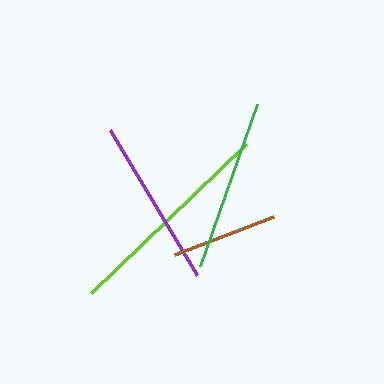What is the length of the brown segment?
The brown segment is approximately 106 pixels long.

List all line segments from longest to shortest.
From longest to shortest: lime, green, purple, brown.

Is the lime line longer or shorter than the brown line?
The lime line is longer than the brown line.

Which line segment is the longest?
The lime line is the longest at approximately 215 pixels.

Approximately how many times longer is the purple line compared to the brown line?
The purple line is approximately 1.6 times the length of the brown line.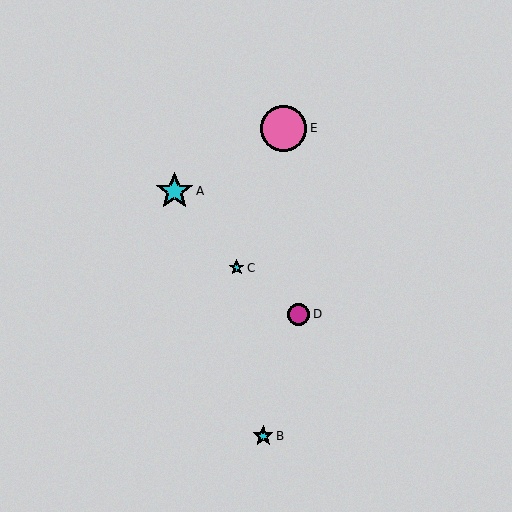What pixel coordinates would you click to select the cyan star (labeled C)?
Click at (237, 268) to select the cyan star C.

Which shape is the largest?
The pink circle (labeled E) is the largest.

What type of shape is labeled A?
Shape A is a cyan star.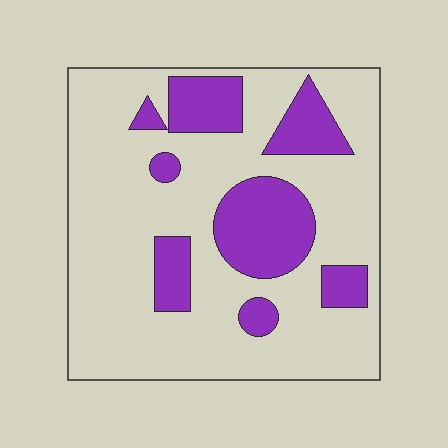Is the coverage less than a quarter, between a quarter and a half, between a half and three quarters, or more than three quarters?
Less than a quarter.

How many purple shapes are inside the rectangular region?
8.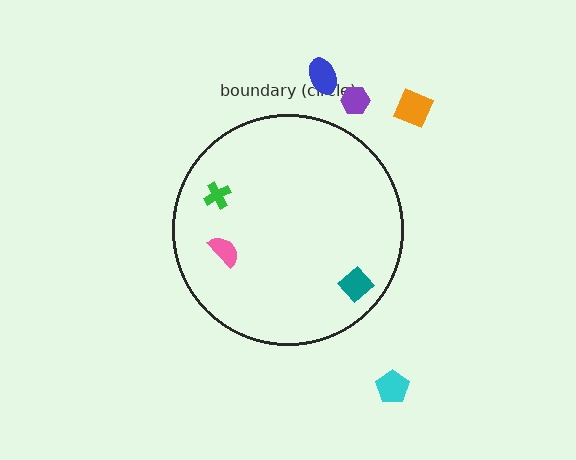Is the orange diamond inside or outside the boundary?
Outside.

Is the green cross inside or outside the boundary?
Inside.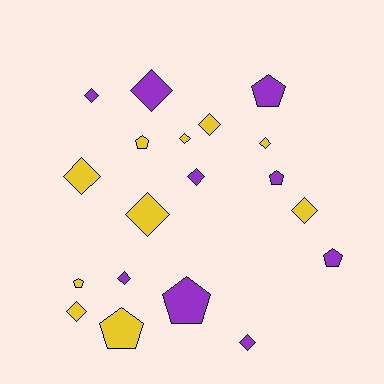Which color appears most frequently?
Yellow, with 10 objects.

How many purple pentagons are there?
There are 4 purple pentagons.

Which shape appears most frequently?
Diamond, with 12 objects.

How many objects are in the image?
There are 19 objects.